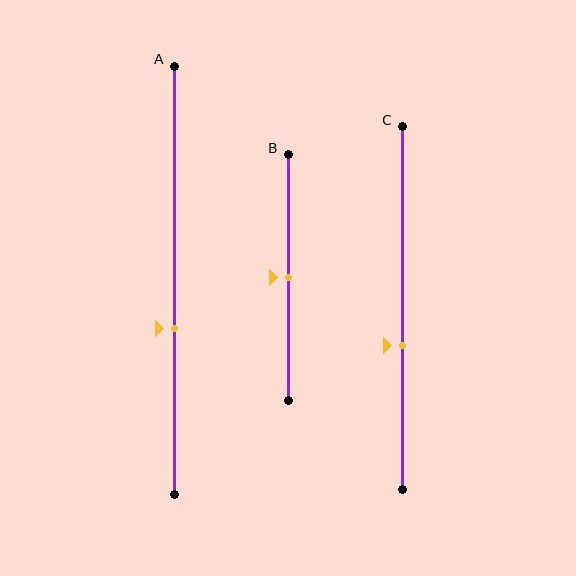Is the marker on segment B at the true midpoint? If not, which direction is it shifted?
Yes, the marker on segment B is at the true midpoint.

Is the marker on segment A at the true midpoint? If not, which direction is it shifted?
No, the marker on segment A is shifted downward by about 11% of the segment length.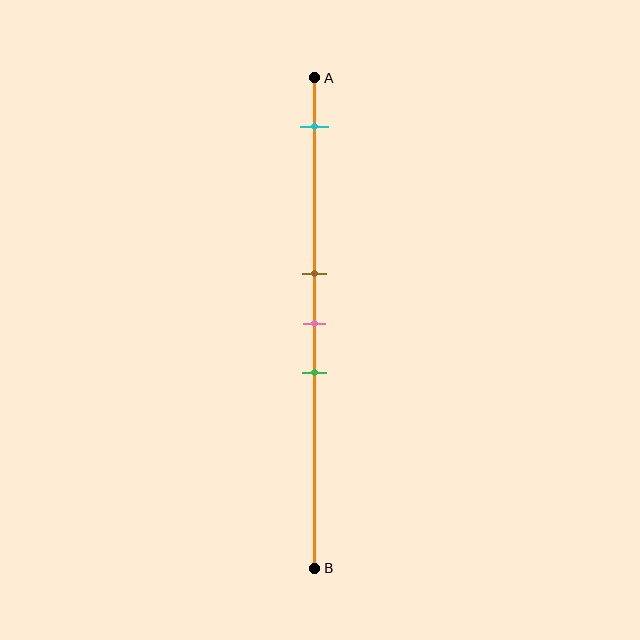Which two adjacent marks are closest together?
The brown and pink marks are the closest adjacent pair.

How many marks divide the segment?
There are 4 marks dividing the segment.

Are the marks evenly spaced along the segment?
No, the marks are not evenly spaced.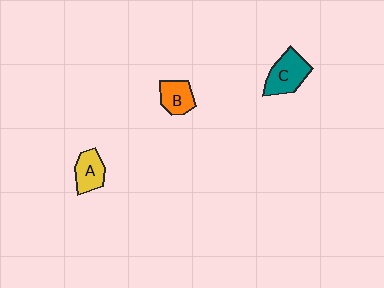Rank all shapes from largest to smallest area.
From largest to smallest: C (teal), A (yellow), B (orange).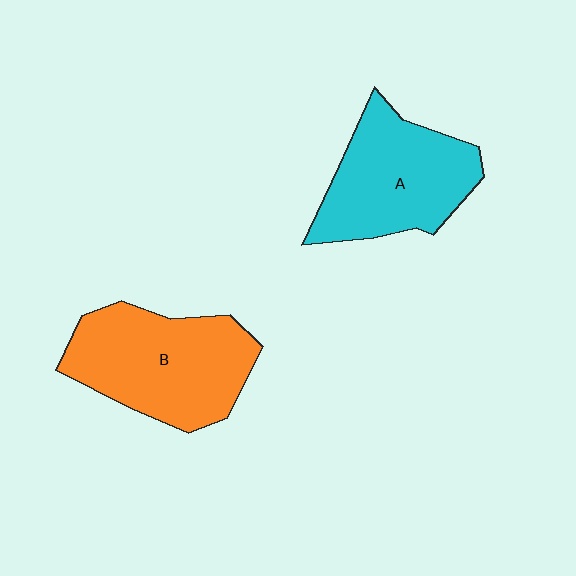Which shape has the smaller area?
Shape A (cyan).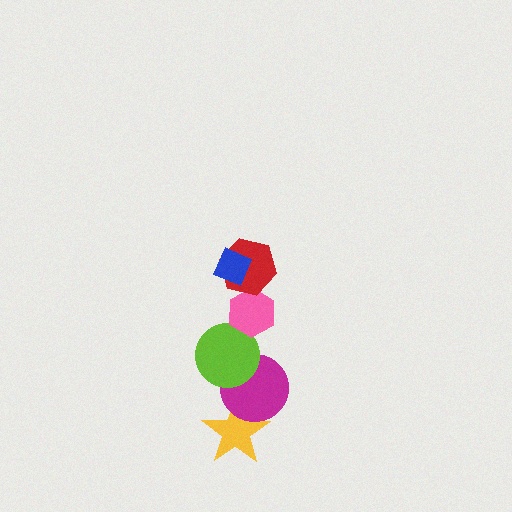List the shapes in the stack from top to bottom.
From top to bottom: the blue diamond, the red hexagon, the pink hexagon, the lime circle, the magenta circle, the yellow star.